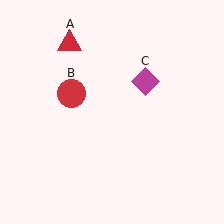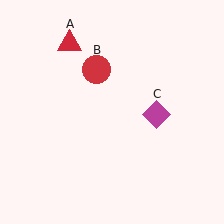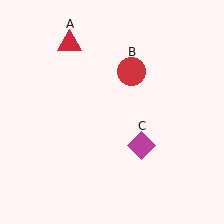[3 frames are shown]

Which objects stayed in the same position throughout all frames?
Red triangle (object A) remained stationary.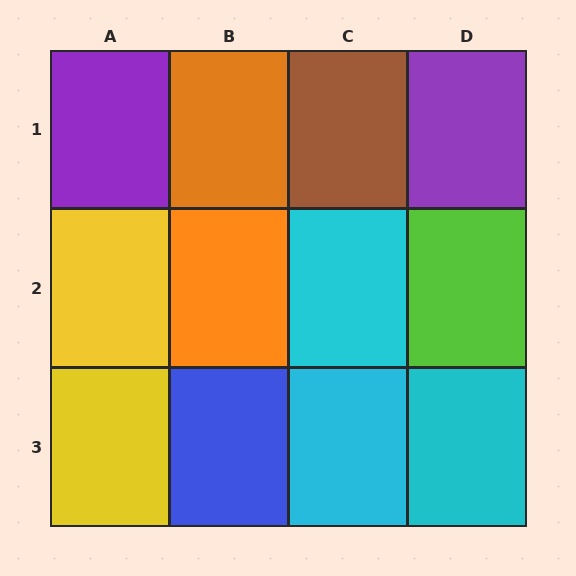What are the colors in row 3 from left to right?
Yellow, blue, cyan, cyan.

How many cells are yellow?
2 cells are yellow.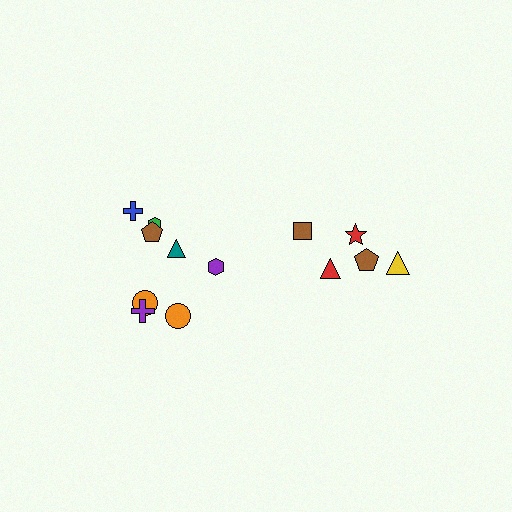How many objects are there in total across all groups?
There are 13 objects.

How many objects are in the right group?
There are 5 objects.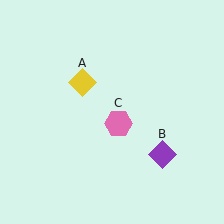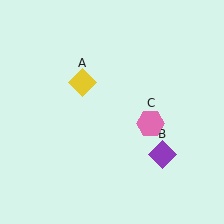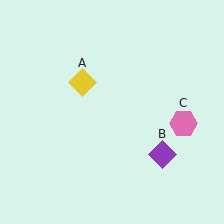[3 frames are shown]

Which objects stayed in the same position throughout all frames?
Yellow diamond (object A) and purple diamond (object B) remained stationary.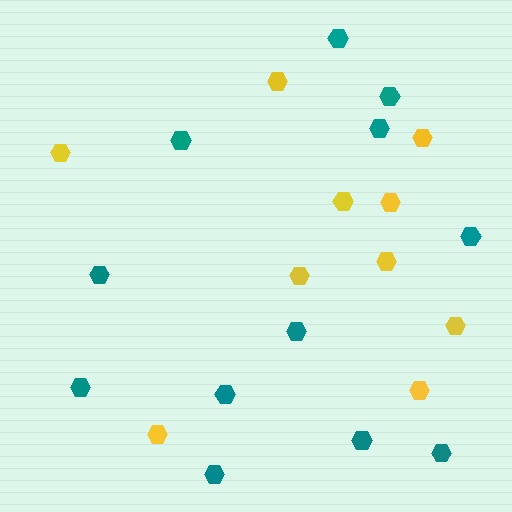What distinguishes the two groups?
There are 2 groups: one group of teal hexagons (12) and one group of yellow hexagons (10).